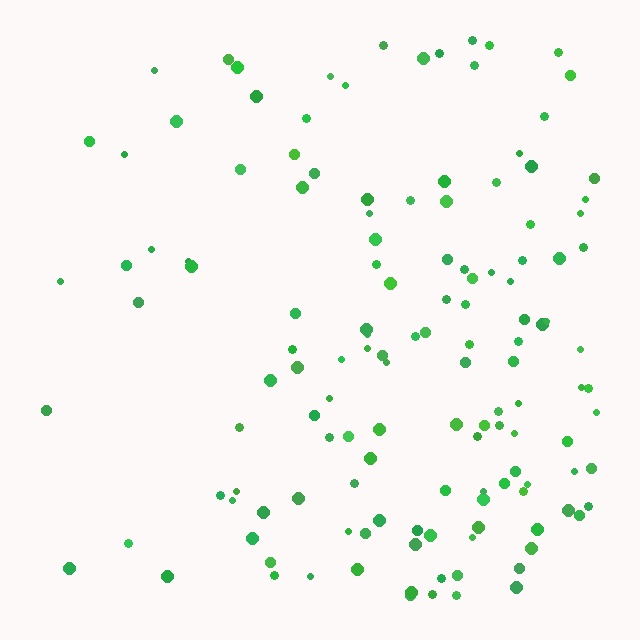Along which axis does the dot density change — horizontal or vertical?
Horizontal.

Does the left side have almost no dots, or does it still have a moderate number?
Still a moderate number, just noticeably fewer than the right.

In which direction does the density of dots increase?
From left to right, with the right side densest.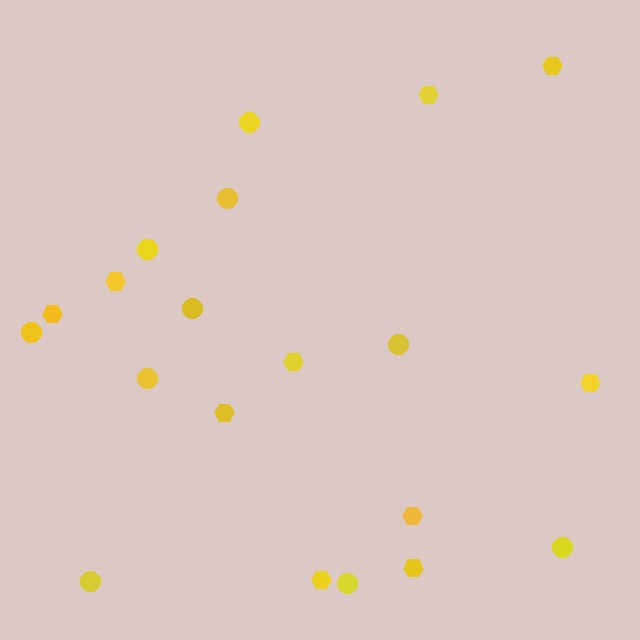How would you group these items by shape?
There are 2 groups: one group of hexagons (10) and one group of circles (10).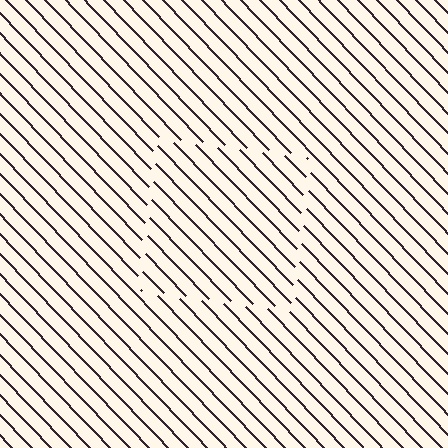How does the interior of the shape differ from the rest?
The interior of the shape contains the same grating, shifted by half a period — the contour is defined by the phase discontinuity where line-ends from the inner and outer gratings abut.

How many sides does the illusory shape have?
4 sides — the line-ends trace a square.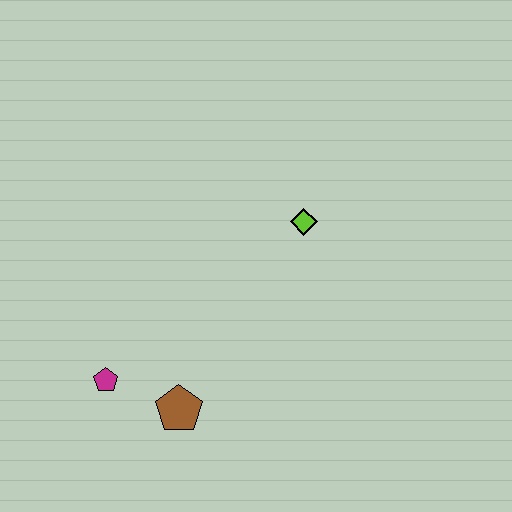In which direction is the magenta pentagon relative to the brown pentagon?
The magenta pentagon is to the left of the brown pentagon.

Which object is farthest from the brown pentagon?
The lime diamond is farthest from the brown pentagon.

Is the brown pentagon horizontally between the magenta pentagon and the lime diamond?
Yes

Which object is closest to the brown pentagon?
The magenta pentagon is closest to the brown pentagon.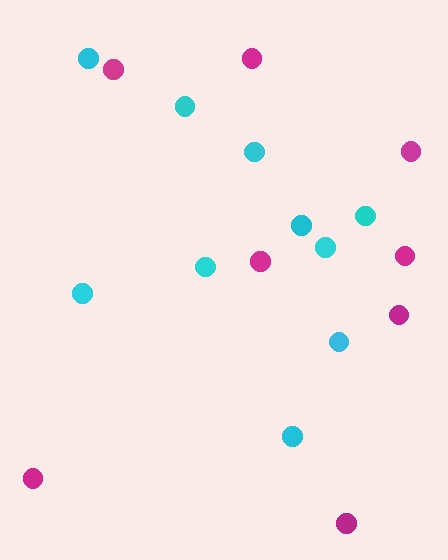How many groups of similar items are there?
There are 2 groups: one group of cyan circles (10) and one group of magenta circles (8).